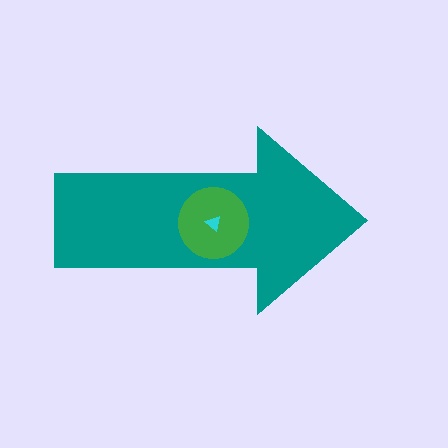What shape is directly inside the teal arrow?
The green circle.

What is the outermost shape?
The teal arrow.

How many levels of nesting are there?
3.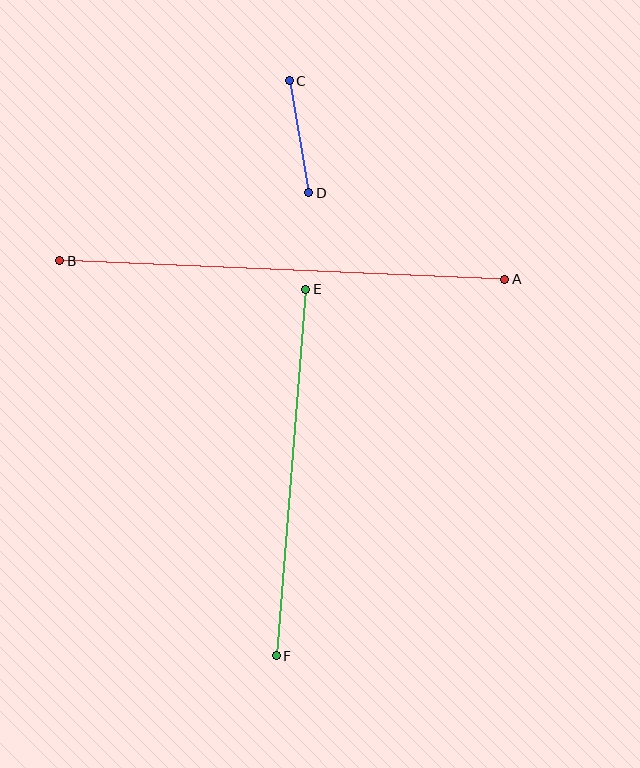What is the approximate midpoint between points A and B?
The midpoint is at approximately (282, 270) pixels.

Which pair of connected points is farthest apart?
Points A and B are farthest apart.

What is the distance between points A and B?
The distance is approximately 446 pixels.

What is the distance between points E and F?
The distance is approximately 368 pixels.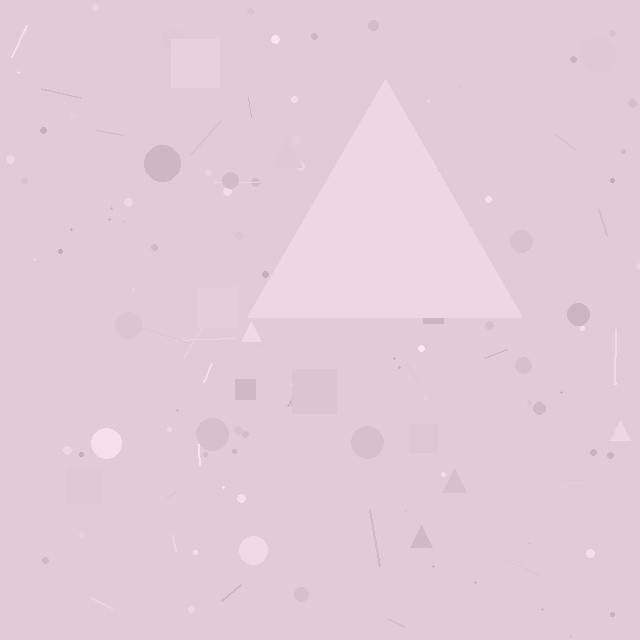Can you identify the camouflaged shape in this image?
The camouflaged shape is a triangle.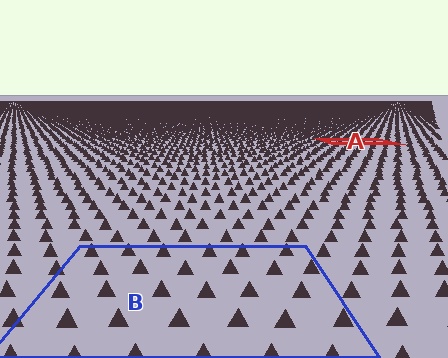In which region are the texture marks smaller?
The texture marks are smaller in region A, because it is farther away.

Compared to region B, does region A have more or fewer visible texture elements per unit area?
Region A has more texture elements per unit area — they are packed more densely because it is farther away.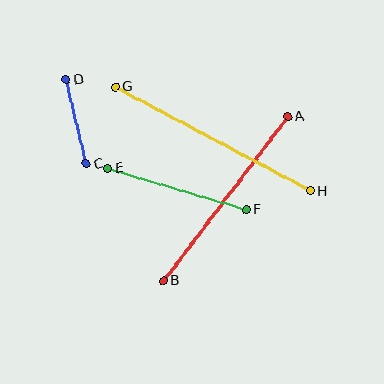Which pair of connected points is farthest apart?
Points G and H are farthest apart.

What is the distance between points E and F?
The distance is approximately 145 pixels.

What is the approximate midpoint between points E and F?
The midpoint is at approximately (177, 189) pixels.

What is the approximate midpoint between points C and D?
The midpoint is at approximately (76, 122) pixels.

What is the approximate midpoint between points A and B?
The midpoint is at approximately (226, 199) pixels.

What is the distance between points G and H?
The distance is approximately 221 pixels.